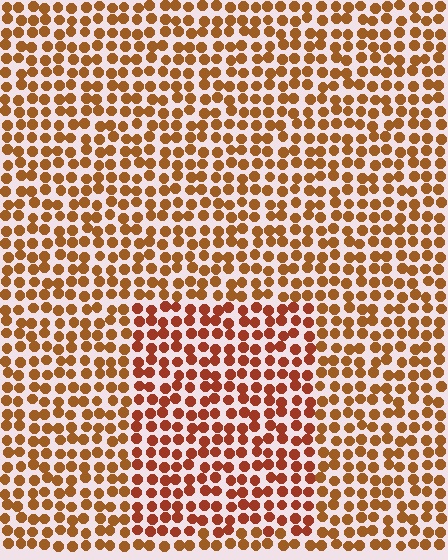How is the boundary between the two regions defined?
The boundary is defined purely by a slight shift in hue (about 19 degrees). Spacing, size, and orientation are identical on both sides.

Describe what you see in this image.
The image is filled with small brown elements in a uniform arrangement. A rectangle-shaped region is visible where the elements are tinted to a slightly different hue, forming a subtle color boundary.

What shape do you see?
I see a rectangle.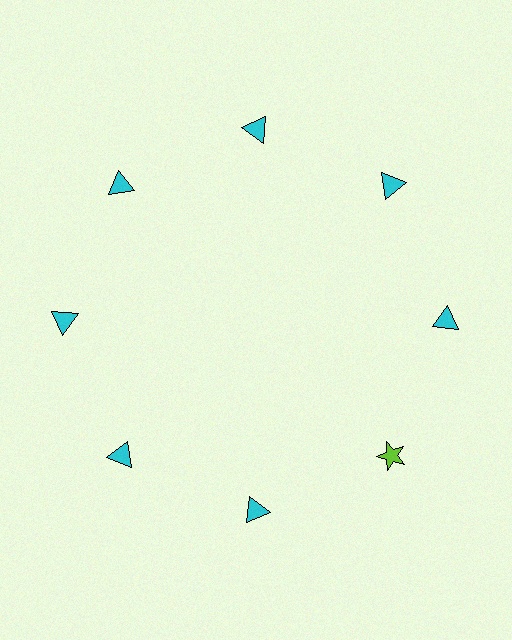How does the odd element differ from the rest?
It differs in both color (lime instead of cyan) and shape (star instead of triangle).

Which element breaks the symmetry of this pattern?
The lime star at roughly the 4 o'clock position breaks the symmetry. All other shapes are cyan triangles.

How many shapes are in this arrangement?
There are 8 shapes arranged in a ring pattern.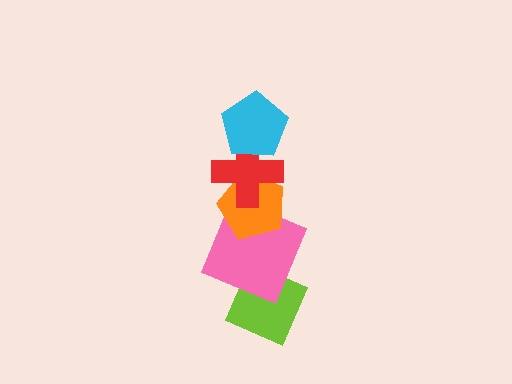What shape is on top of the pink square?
The orange pentagon is on top of the pink square.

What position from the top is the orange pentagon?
The orange pentagon is 3rd from the top.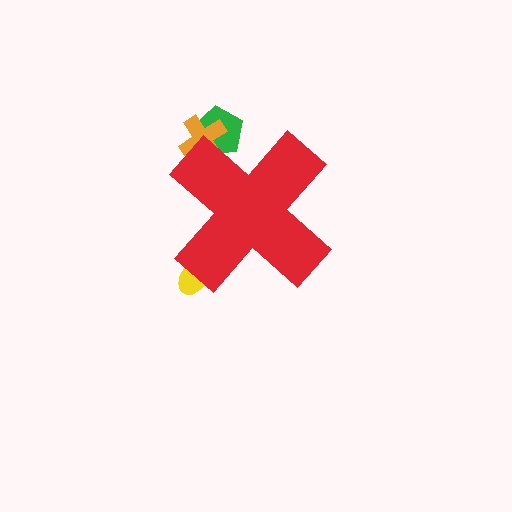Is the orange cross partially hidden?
Yes, the orange cross is partially hidden behind the red cross.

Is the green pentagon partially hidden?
Yes, the green pentagon is partially hidden behind the red cross.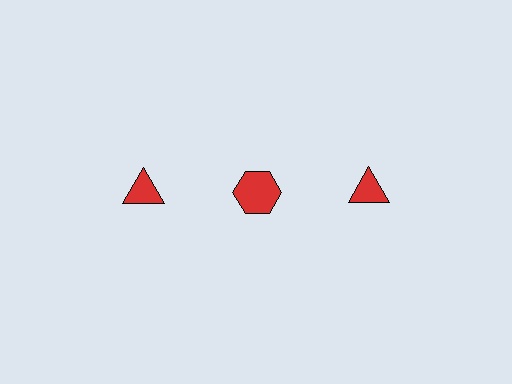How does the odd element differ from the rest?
It has a different shape: hexagon instead of triangle.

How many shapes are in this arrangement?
There are 3 shapes arranged in a grid pattern.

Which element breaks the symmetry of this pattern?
The red hexagon in the top row, second from left column breaks the symmetry. All other shapes are red triangles.